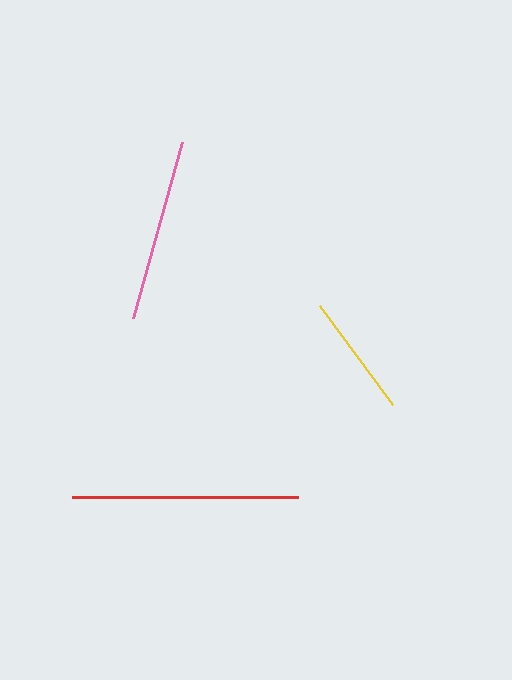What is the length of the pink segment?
The pink segment is approximately 182 pixels long.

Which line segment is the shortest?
The yellow line is the shortest at approximately 123 pixels.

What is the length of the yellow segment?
The yellow segment is approximately 123 pixels long.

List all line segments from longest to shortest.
From longest to shortest: red, pink, yellow.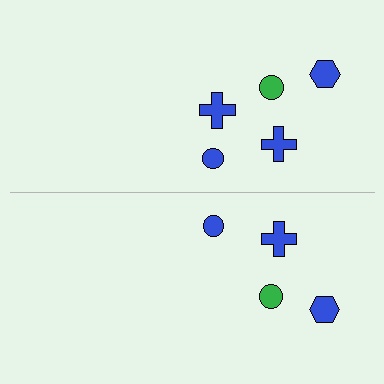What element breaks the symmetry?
A blue cross is missing from the bottom side.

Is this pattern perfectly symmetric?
No, the pattern is not perfectly symmetric. A blue cross is missing from the bottom side.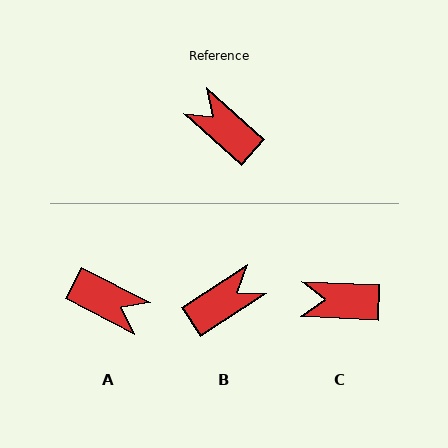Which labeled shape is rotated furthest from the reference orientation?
A, about 166 degrees away.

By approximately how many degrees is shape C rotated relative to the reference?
Approximately 38 degrees counter-clockwise.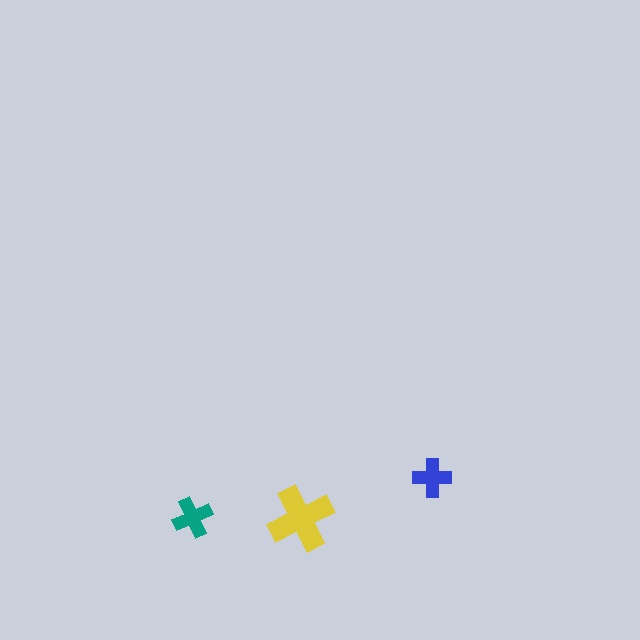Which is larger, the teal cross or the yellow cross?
The yellow one.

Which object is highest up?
The blue cross is topmost.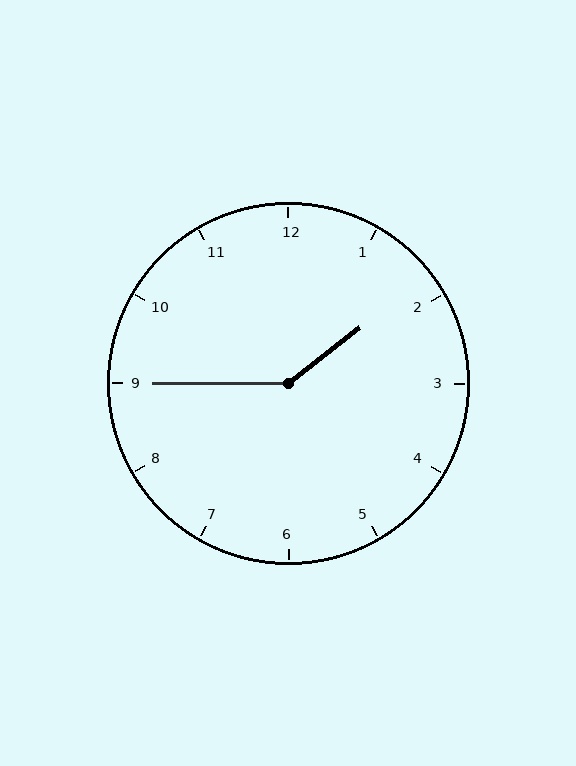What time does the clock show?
1:45.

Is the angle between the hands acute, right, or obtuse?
It is obtuse.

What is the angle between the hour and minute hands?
Approximately 142 degrees.